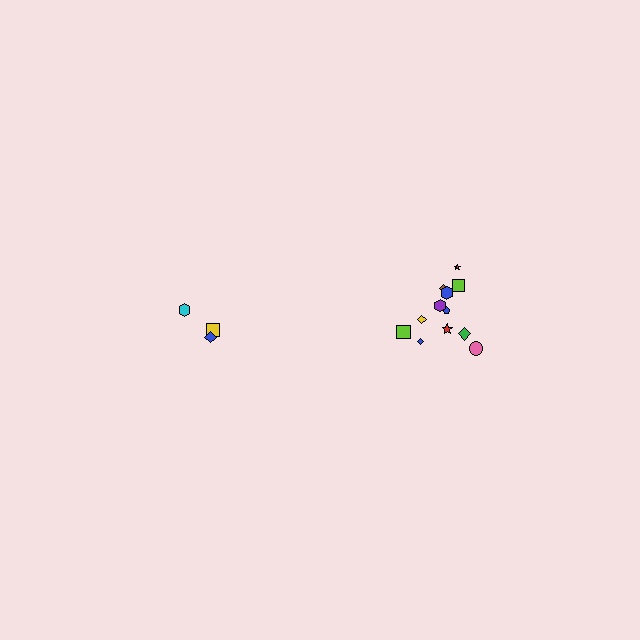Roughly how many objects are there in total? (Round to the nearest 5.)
Roughly 15 objects in total.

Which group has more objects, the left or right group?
The right group.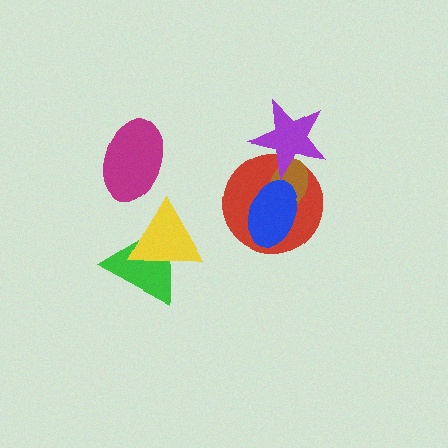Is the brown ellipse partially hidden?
Yes, it is partially covered by another shape.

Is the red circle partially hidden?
Yes, it is partially covered by another shape.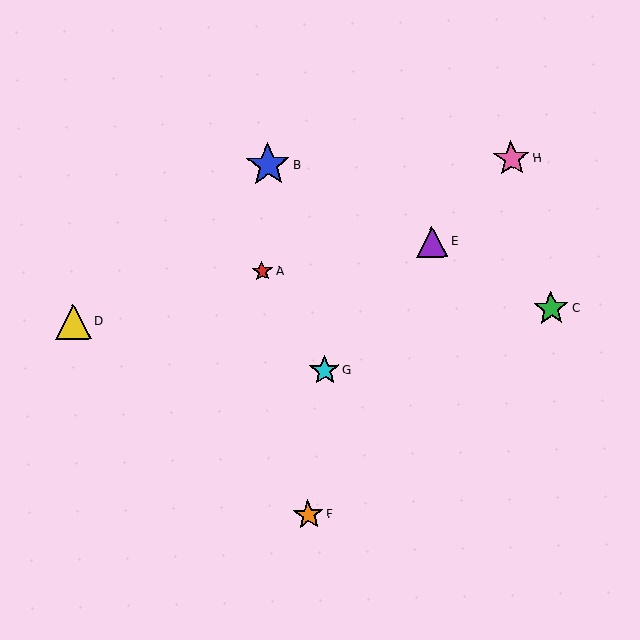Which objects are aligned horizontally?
Objects C, D are aligned horizontally.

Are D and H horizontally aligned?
No, D is at y≈322 and H is at y≈159.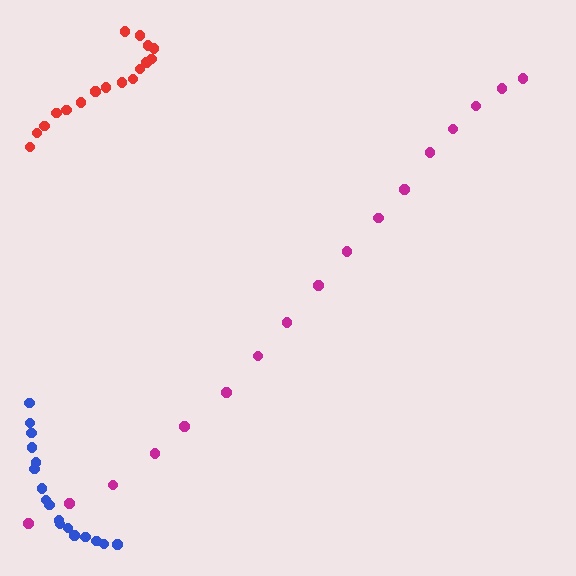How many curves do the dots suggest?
There are 3 distinct paths.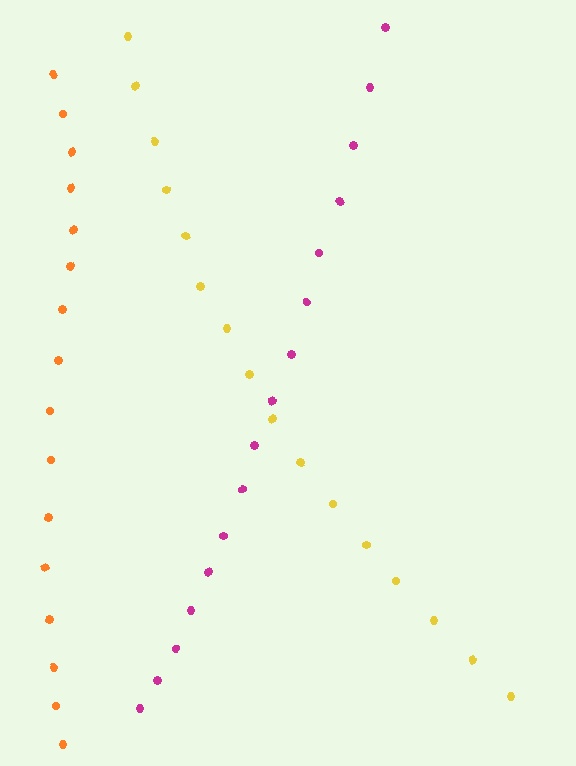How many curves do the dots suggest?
There are 3 distinct paths.